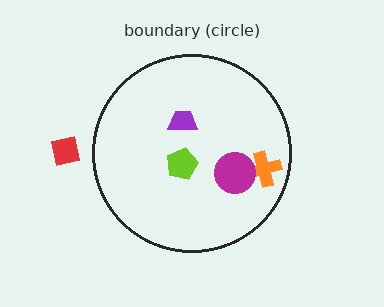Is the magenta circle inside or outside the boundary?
Inside.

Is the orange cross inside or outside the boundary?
Inside.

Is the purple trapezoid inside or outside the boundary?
Inside.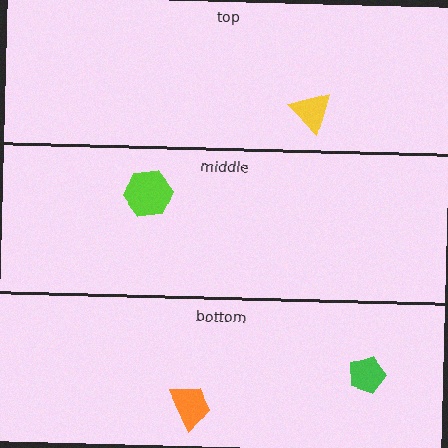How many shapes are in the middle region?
1.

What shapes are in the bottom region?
The orange trapezoid, the green pentagon.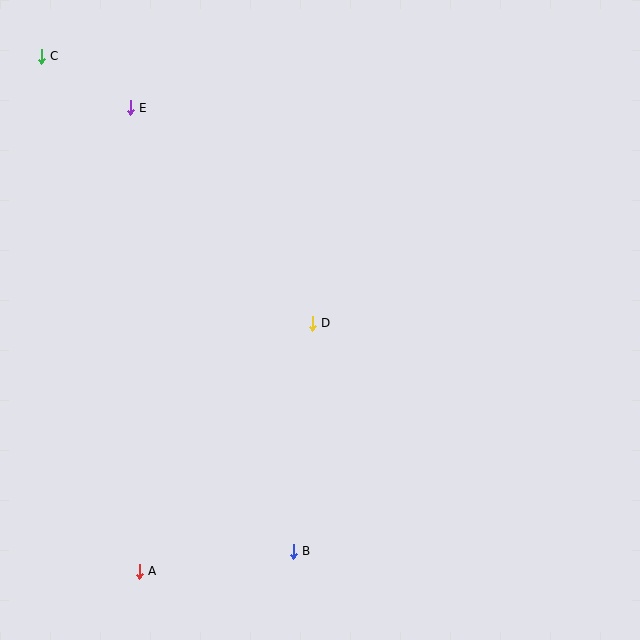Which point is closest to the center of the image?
Point D at (312, 323) is closest to the center.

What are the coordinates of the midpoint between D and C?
The midpoint between D and C is at (177, 190).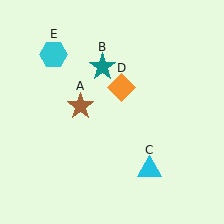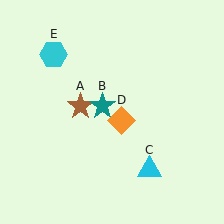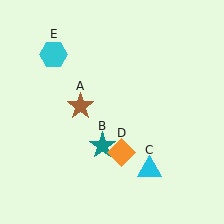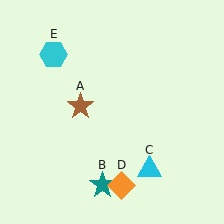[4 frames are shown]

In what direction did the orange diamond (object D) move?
The orange diamond (object D) moved down.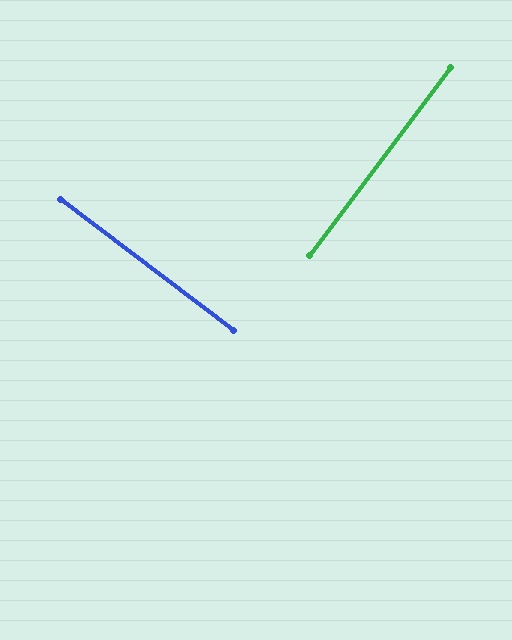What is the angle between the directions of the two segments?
Approximately 90 degrees.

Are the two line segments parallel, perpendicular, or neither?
Perpendicular — they meet at approximately 90°.